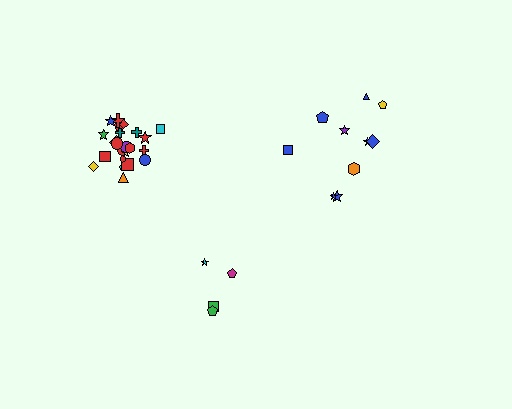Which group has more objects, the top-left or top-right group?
The top-left group.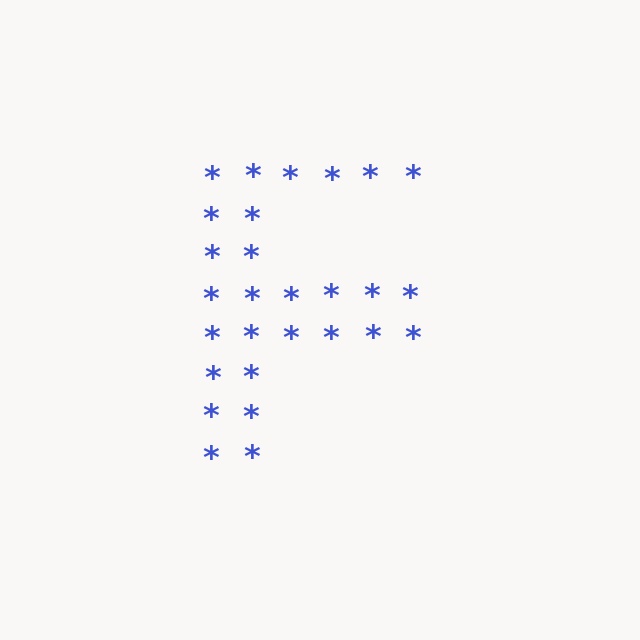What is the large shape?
The large shape is the letter F.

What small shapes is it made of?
It is made of small asterisks.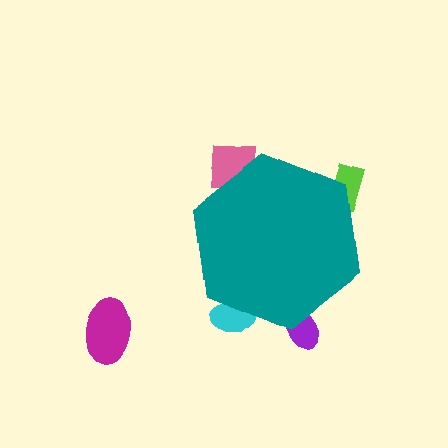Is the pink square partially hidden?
Yes, the pink square is partially hidden behind the teal hexagon.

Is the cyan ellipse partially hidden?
Yes, the cyan ellipse is partially hidden behind the teal hexagon.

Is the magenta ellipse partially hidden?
No, the magenta ellipse is fully visible.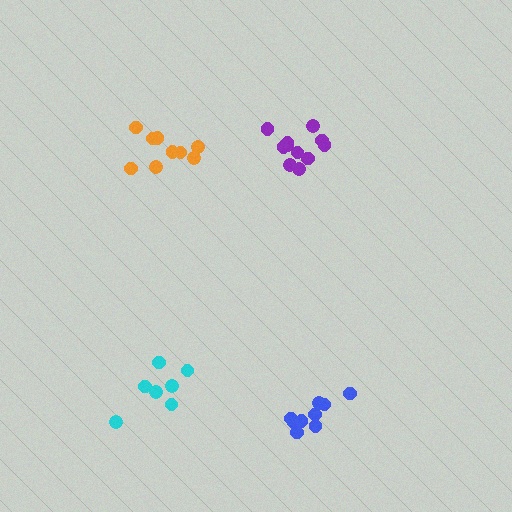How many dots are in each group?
Group 1: 11 dots, Group 2: 9 dots, Group 3: 9 dots, Group 4: 7 dots (36 total).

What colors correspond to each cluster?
The clusters are colored: purple, blue, orange, cyan.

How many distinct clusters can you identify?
There are 4 distinct clusters.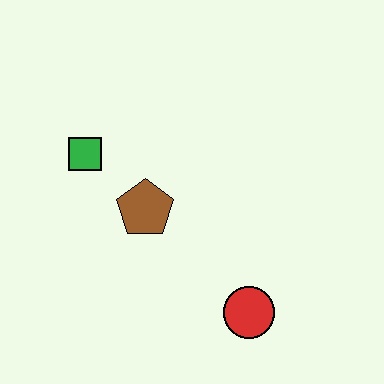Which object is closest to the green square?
The brown pentagon is closest to the green square.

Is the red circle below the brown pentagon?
Yes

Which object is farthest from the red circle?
The green square is farthest from the red circle.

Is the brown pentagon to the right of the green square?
Yes